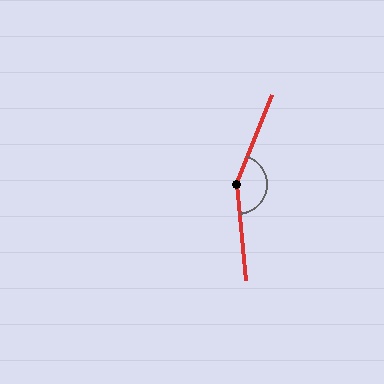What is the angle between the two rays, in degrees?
Approximately 154 degrees.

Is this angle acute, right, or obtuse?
It is obtuse.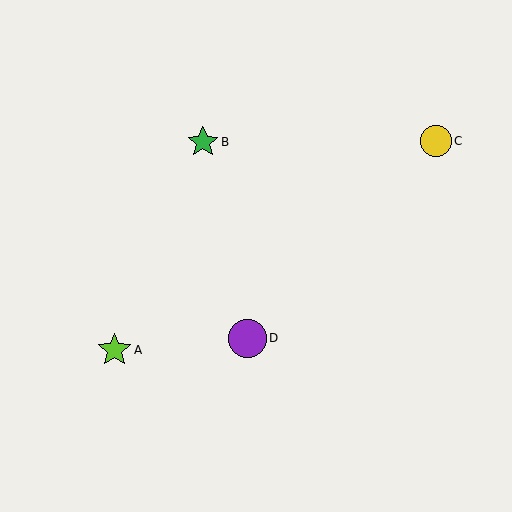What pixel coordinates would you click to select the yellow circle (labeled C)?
Click at (436, 141) to select the yellow circle C.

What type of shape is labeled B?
Shape B is a green star.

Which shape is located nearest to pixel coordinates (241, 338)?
The purple circle (labeled D) at (247, 338) is nearest to that location.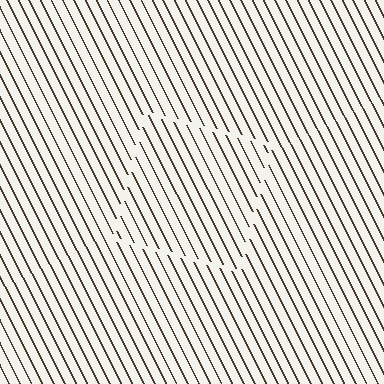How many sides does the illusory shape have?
4 sides — the line-ends trace a square.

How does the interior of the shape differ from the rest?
The interior of the shape contains the same grating, shifted by half a period — the contour is defined by the phase discontinuity where line-ends from the inner and outer gratings abut.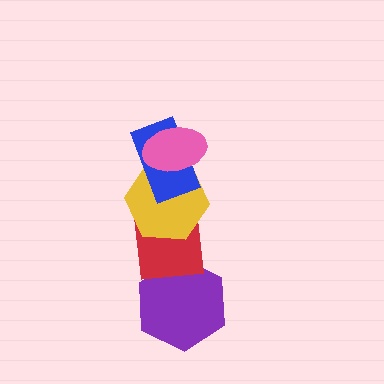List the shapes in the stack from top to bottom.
From top to bottom: the pink ellipse, the blue rectangle, the yellow hexagon, the red square, the purple hexagon.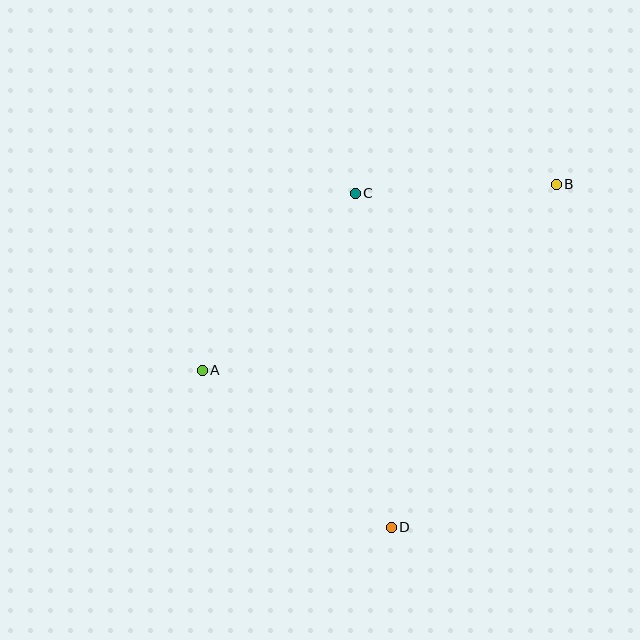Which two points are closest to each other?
Points B and C are closest to each other.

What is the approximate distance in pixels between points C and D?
The distance between C and D is approximately 336 pixels.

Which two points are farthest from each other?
Points A and B are farthest from each other.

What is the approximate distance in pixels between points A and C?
The distance between A and C is approximately 234 pixels.